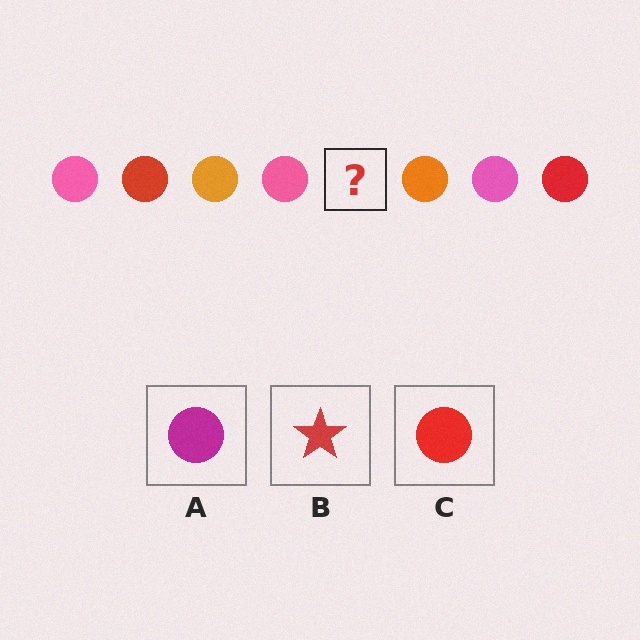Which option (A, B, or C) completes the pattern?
C.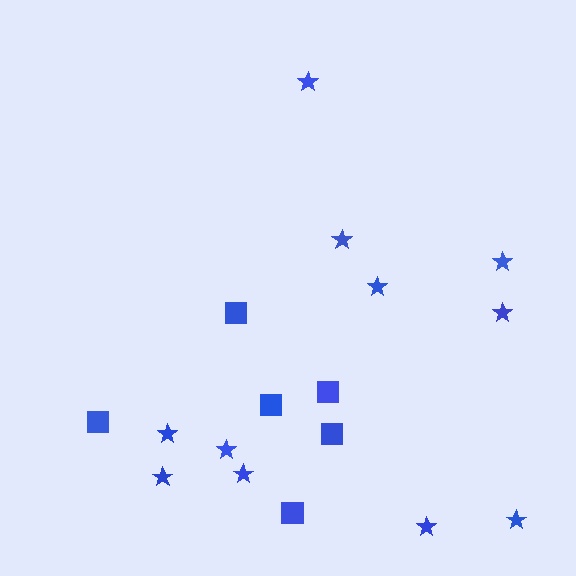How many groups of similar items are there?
There are 2 groups: one group of squares (6) and one group of stars (11).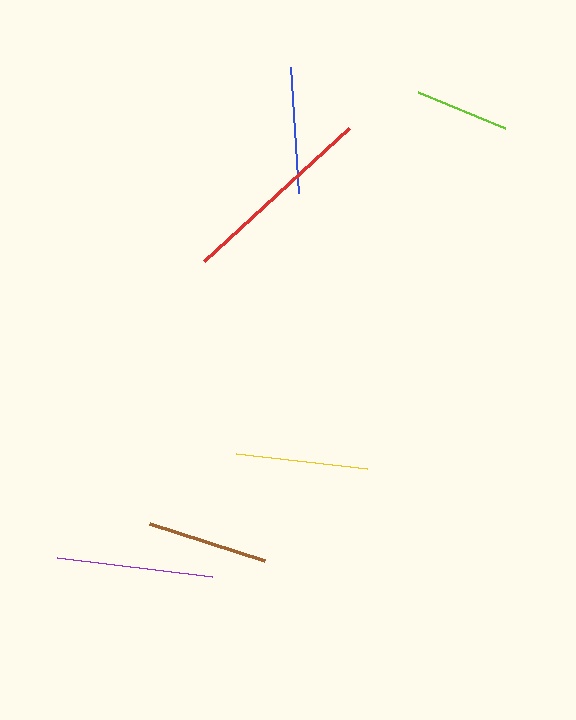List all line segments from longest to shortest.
From longest to shortest: red, purple, yellow, blue, brown, lime.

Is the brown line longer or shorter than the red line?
The red line is longer than the brown line.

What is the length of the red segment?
The red segment is approximately 198 pixels long.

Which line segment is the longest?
The red line is the longest at approximately 198 pixels.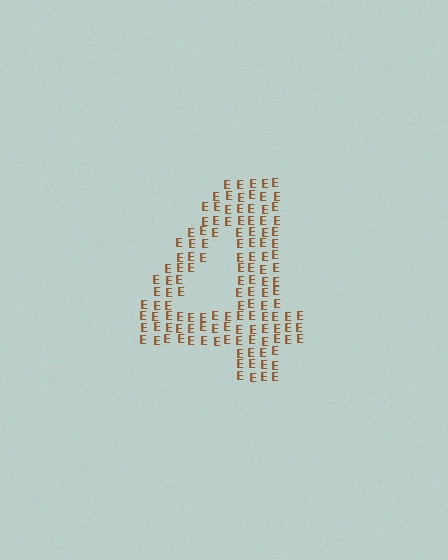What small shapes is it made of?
It is made of small letter E's.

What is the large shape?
The large shape is the digit 4.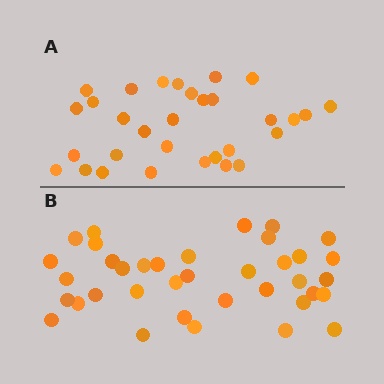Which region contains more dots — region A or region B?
Region B (the bottom region) has more dots.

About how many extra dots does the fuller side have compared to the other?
Region B has about 6 more dots than region A.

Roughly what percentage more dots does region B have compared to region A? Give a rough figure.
About 20% more.